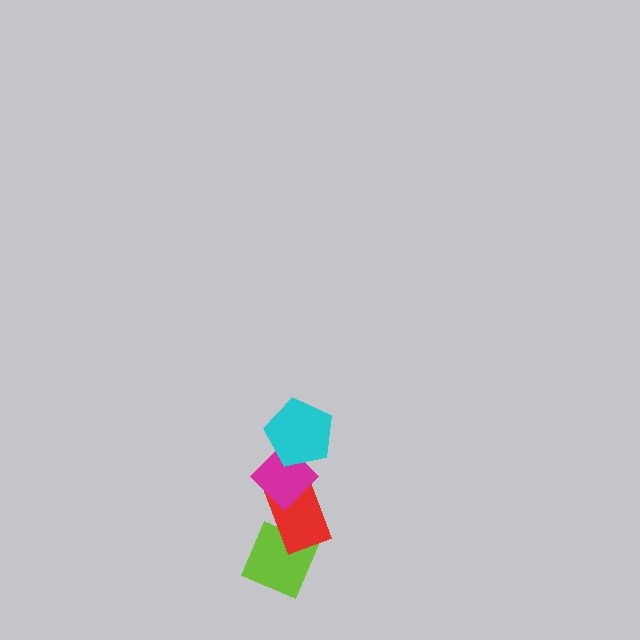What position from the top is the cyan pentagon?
The cyan pentagon is 1st from the top.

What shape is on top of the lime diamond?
The red rectangle is on top of the lime diamond.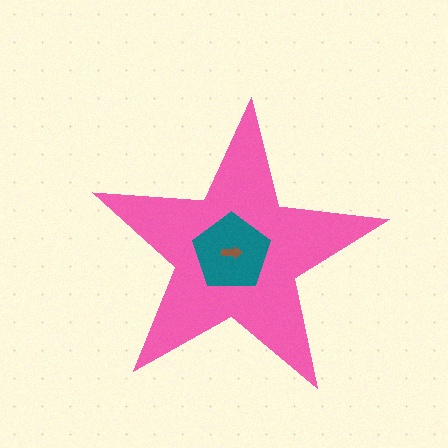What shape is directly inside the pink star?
The teal pentagon.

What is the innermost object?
The brown arrow.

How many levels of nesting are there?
3.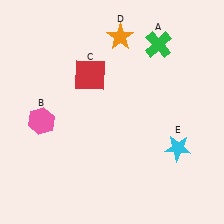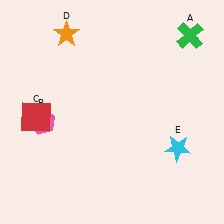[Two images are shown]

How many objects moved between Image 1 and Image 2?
3 objects moved between the two images.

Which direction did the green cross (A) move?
The green cross (A) moved right.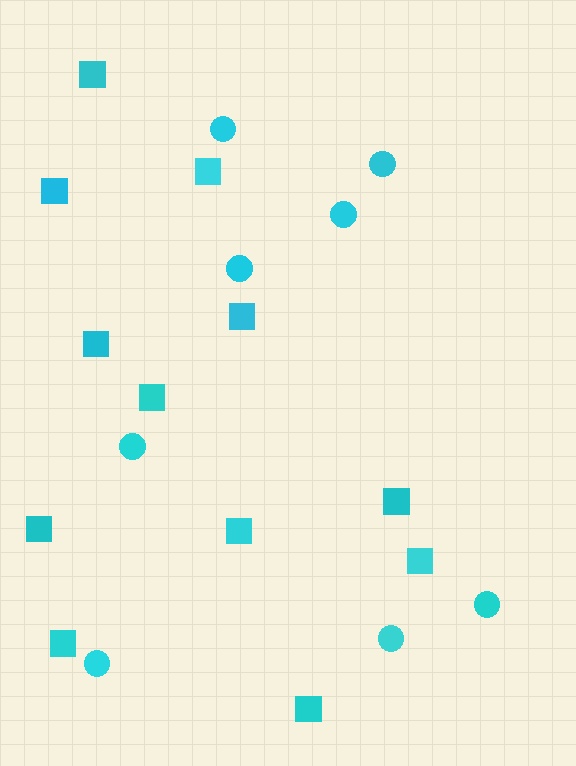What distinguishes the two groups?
There are 2 groups: one group of circles (8) and one group of squares (12).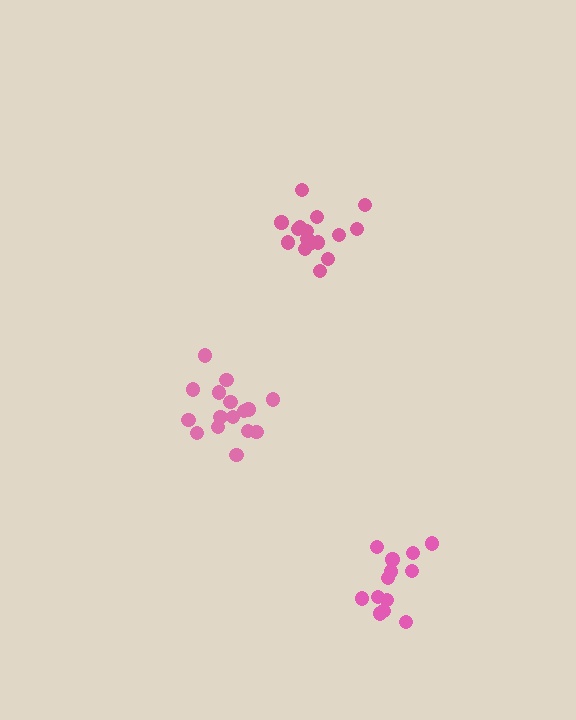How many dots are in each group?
Group 1: 16 dots, Group 2: 13 dots, Group 3: 16 dots (45 total).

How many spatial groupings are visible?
There are 3 spatial groupings.